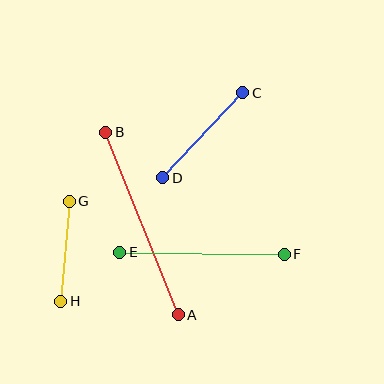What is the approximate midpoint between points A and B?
The midpoint is at approximately (142, 223) pixels.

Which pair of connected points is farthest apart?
Points A and B are farthest apart.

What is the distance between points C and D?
The distance is approximately 117 pixels.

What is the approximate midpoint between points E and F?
The midpoint is at approximately (202, 253) pixels.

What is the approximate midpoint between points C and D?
The midpoint is at approximately (203, 135) pixels.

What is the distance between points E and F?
The distance is approximately 164 pixels.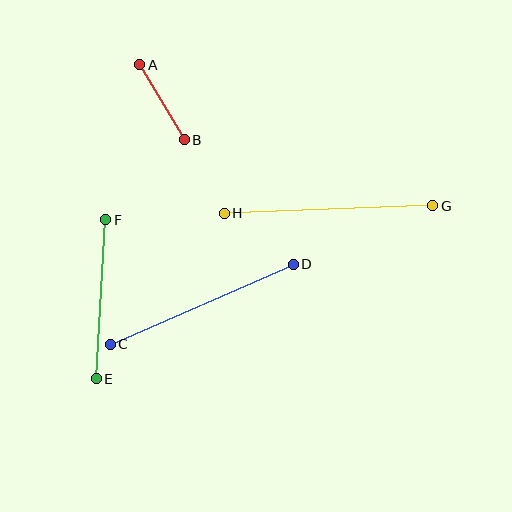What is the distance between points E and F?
The distance is approximately 159 pixels.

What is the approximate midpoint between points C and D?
The midpoint is at approximately (202, 304) pixels.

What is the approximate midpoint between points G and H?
The midpoint is at approximately (329, 210) pixels.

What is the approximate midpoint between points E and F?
The midpoint is at approximately (101, 299) pixels.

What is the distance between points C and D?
The distance is approximately 200 pixels.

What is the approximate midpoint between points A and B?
The midpoint is at approximately (162, 102) pixels.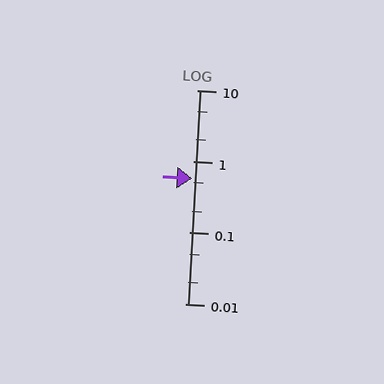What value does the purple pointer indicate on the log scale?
The pointer indicates approximately 0.57.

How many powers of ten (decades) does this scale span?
The scale spans 3 decades, from 0.01 to 10.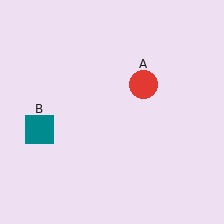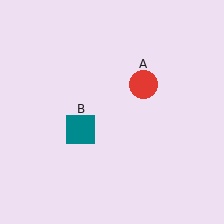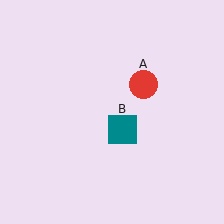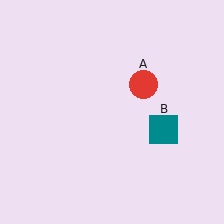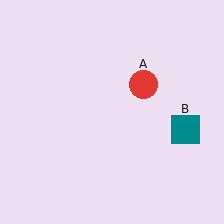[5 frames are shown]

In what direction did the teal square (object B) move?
The teal square (object B) moved right.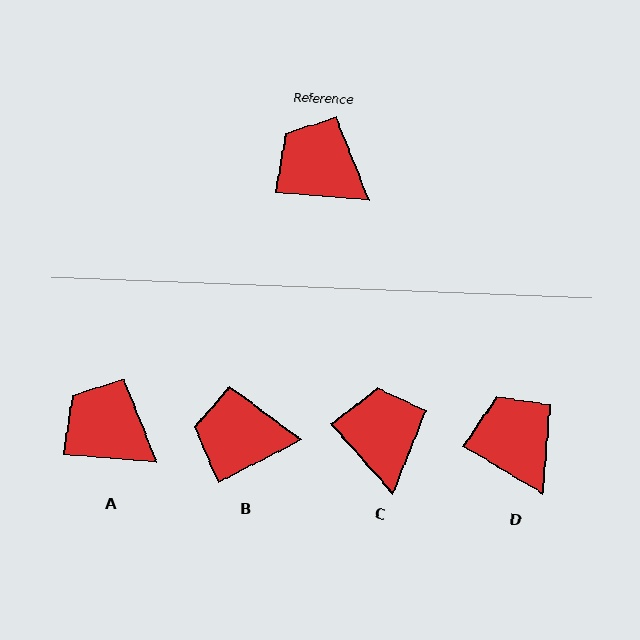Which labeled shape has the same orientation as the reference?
A.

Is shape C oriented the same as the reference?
No, it is off by about 43 degrees.